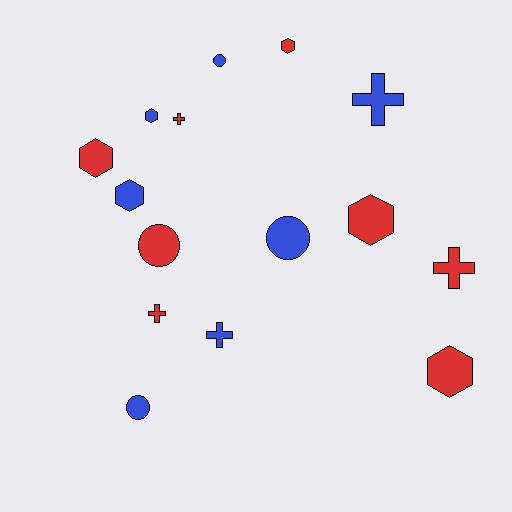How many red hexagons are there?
There are 4 red hexagons.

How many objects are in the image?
There are 15 objects.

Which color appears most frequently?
Red, with 8 objects.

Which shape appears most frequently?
Hexagon, with 6 objects.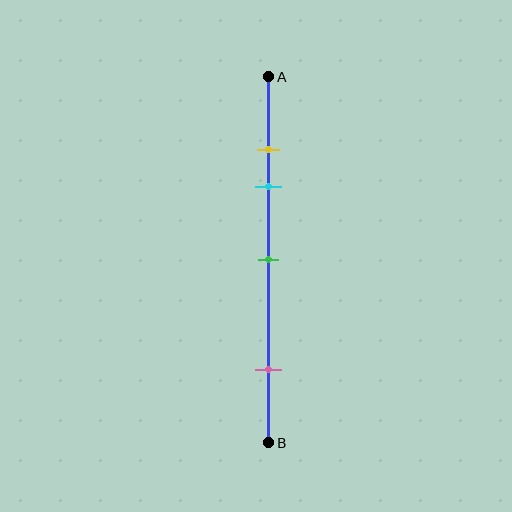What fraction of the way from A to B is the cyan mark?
The cyan mark is approximately 30% (0.3) of the way from A to B.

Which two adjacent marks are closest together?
The yellow and cyan marks are the closest adjacent pair.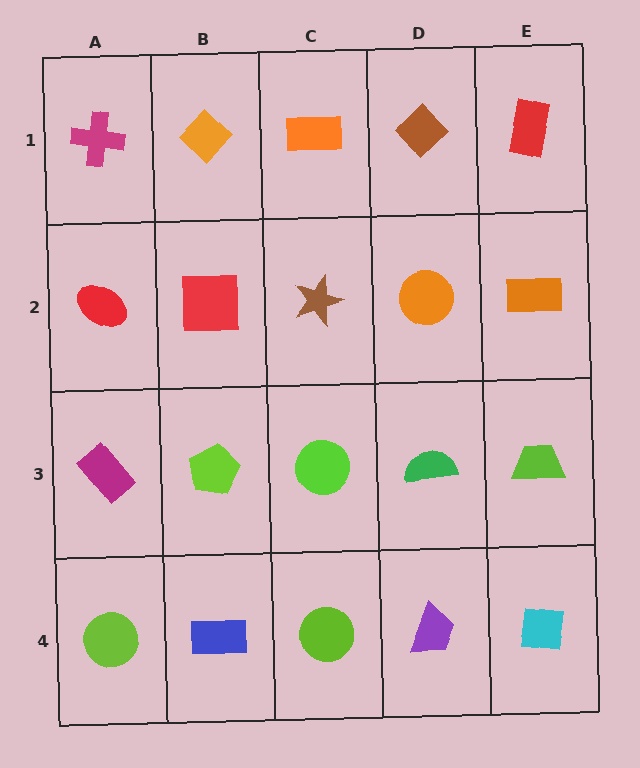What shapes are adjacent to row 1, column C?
A brown star (row 2, column C), an orange diamond (row 1, column B), a brown diamond (row 1, column D).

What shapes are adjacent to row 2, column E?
A red rectangle (row 1, column E), a lime trapezoid (row 3, column E), an orange circle (row 2, column D).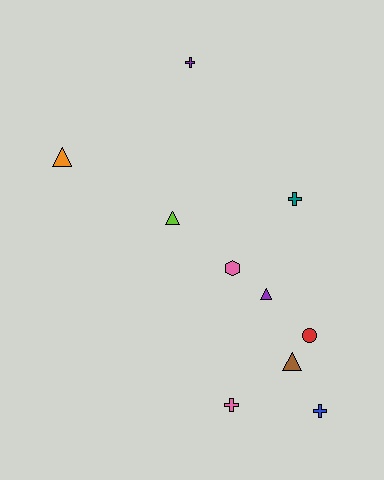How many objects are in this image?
There are 10 objects.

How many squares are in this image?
There are no squares.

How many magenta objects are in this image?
There are no magenta objects.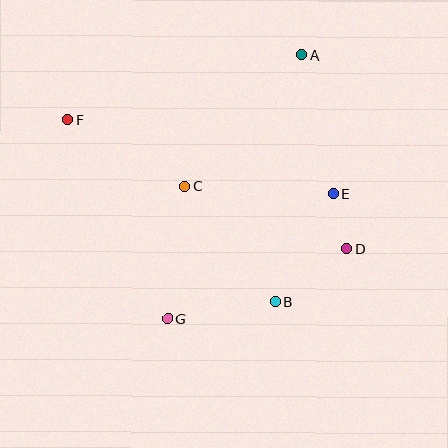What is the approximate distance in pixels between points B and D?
The distance between B and D is approximately 90 pixels.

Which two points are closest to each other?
Points D and E are closest to each other.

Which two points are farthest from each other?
Points D and F are farthest from each other.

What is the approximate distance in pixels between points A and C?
The distance between A and C is approximately 176 pixels.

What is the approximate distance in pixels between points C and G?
The distance between C and G is approximately 133 pixels.